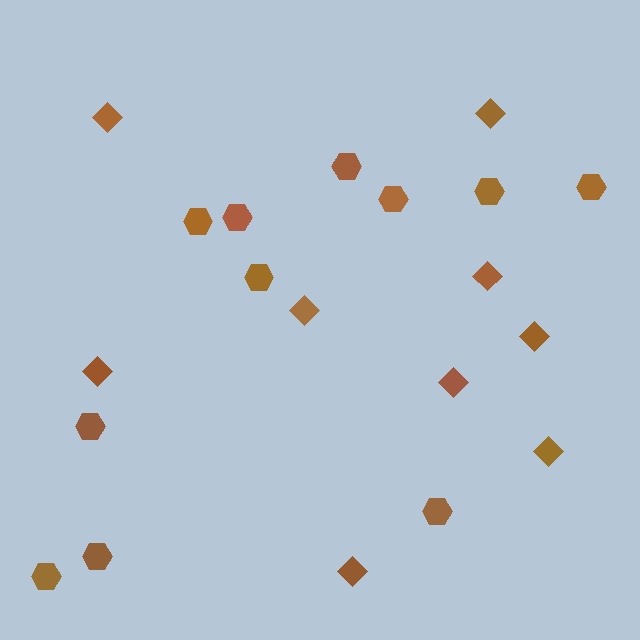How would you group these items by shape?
There are 2 groups: one group of diamonds (9) and one group of hexagons (11).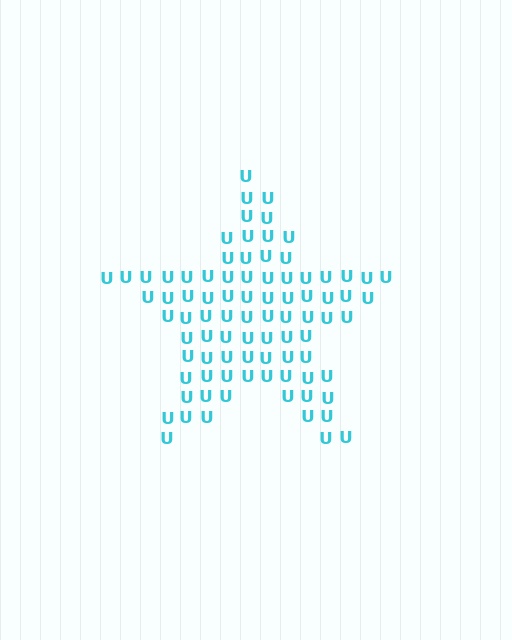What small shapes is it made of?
It is made of small letter U's.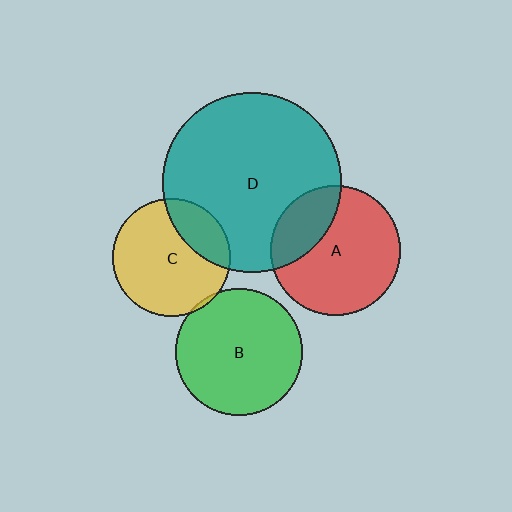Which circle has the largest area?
Circle D (teal).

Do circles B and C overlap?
Yes.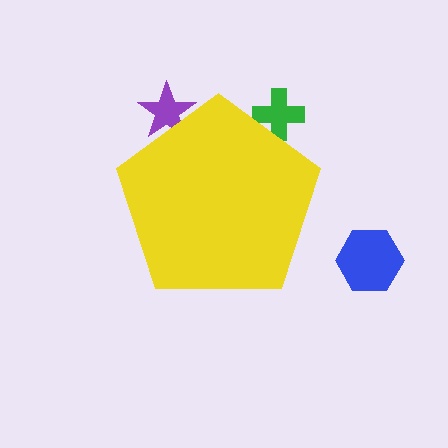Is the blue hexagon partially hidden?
No, the blue hexagon is fully visible.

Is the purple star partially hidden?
Yes, the purple star is partially hidden behind the yellow pentagon.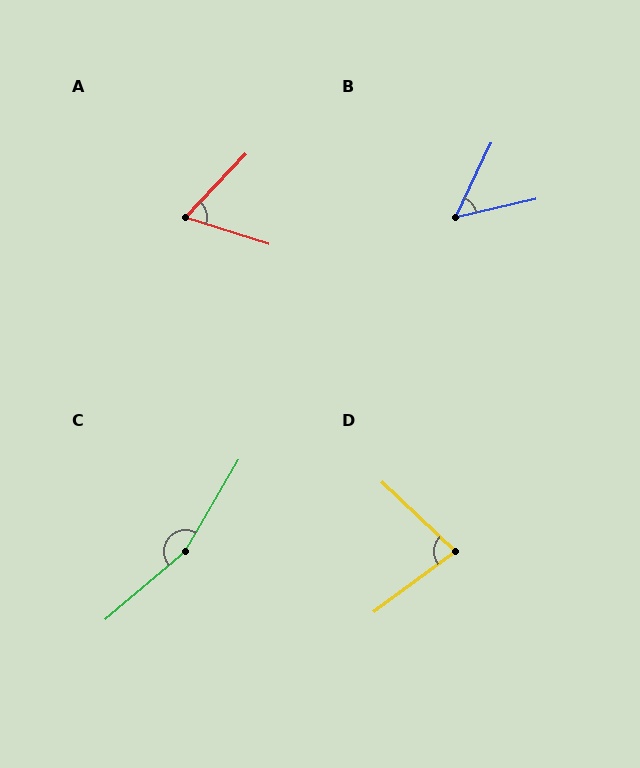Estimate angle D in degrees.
Approximately 80 degrees.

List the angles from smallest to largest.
B (52°), A (64°), D (80°), C (161°).